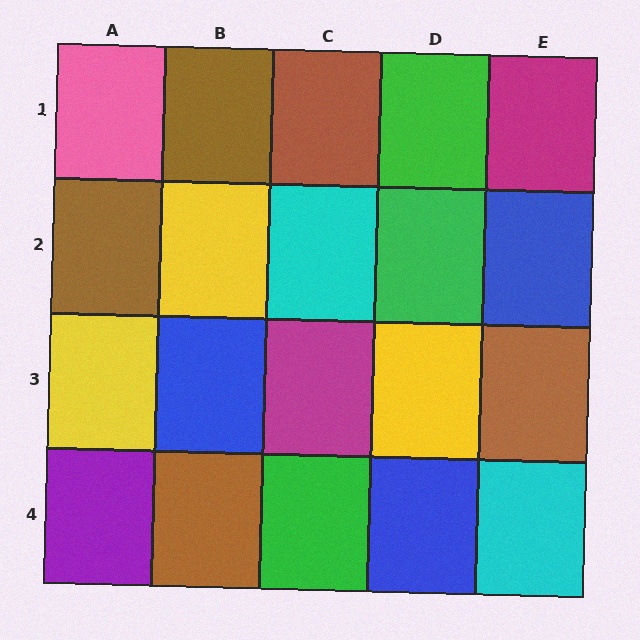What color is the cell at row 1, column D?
Green.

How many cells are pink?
1 cell is pink.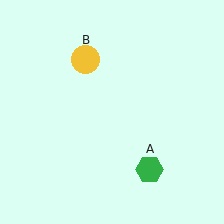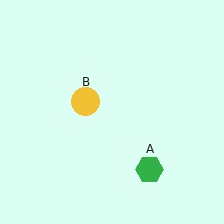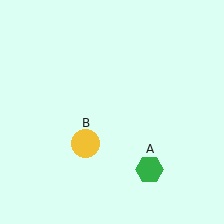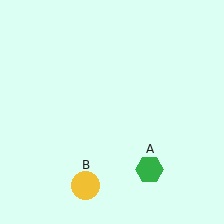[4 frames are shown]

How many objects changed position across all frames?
1 object changed position: yellow circle (object B).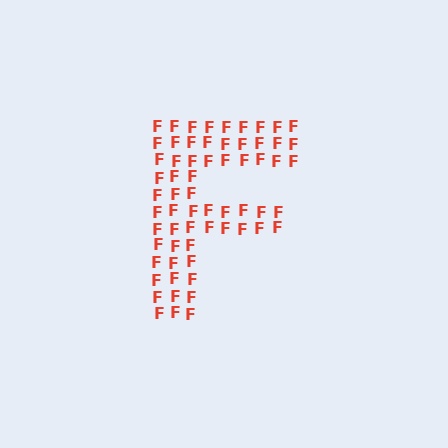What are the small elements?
The small elements are letter F's.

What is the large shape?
The large shape is the letter F.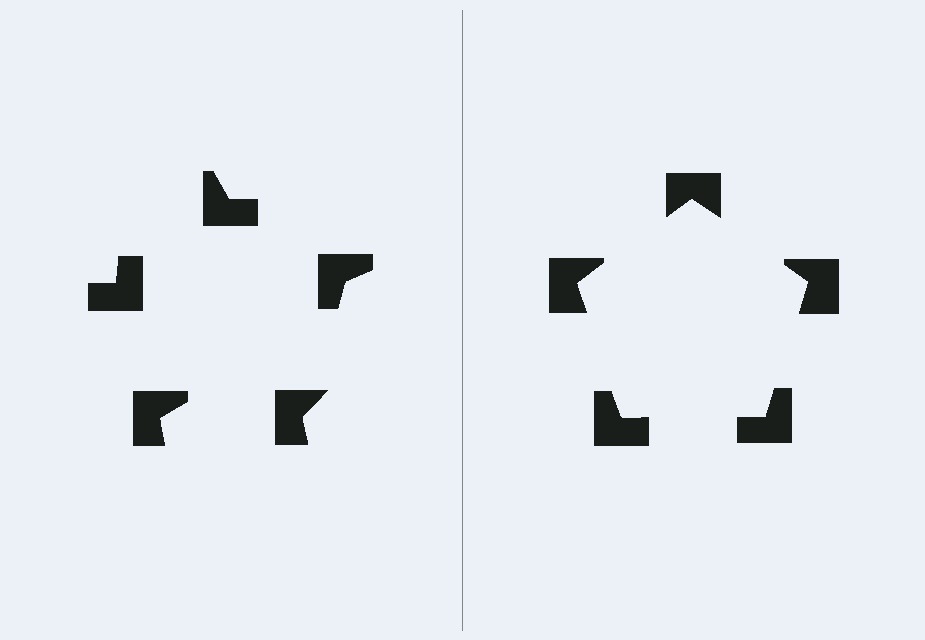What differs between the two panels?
The notched squares are positioned identically on both sides; only the wedge orientations differ. On the right they align to a pentagon; on the left they are misaligned.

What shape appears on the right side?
An illusory pentagon.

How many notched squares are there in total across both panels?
10 — 5 on each side.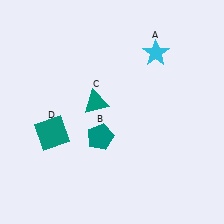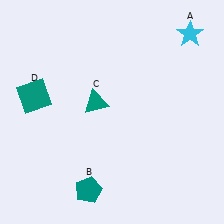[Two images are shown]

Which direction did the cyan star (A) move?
The cyan star (A) moved right.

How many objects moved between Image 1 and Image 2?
3 objects moved between the two images.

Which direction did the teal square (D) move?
The teal square (D) moved up.